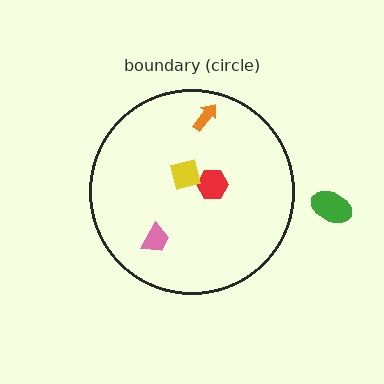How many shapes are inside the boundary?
4 inside, 1 outside.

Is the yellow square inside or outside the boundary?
Inside.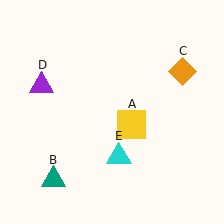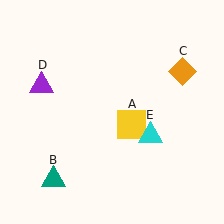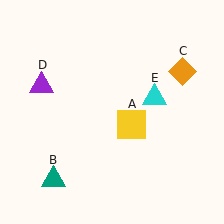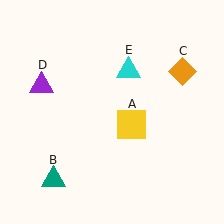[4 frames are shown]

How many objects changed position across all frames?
1 object changed position: cyan triangle (object E).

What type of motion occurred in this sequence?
The cyan triangle (object E) rotated counterclockwise around the center of the scene.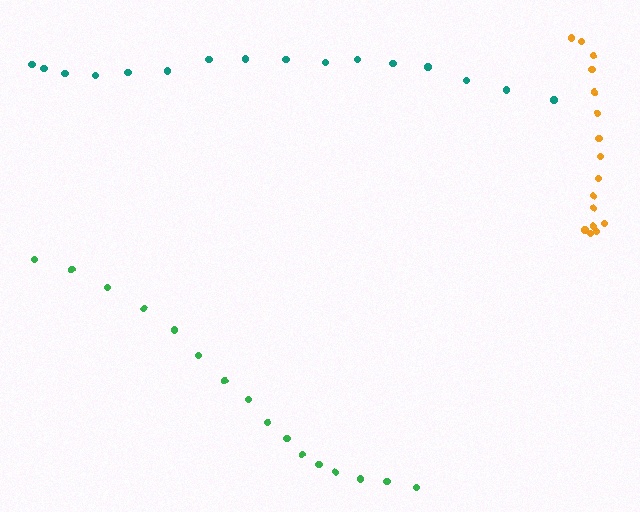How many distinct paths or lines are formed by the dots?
There are 3 distinct paths.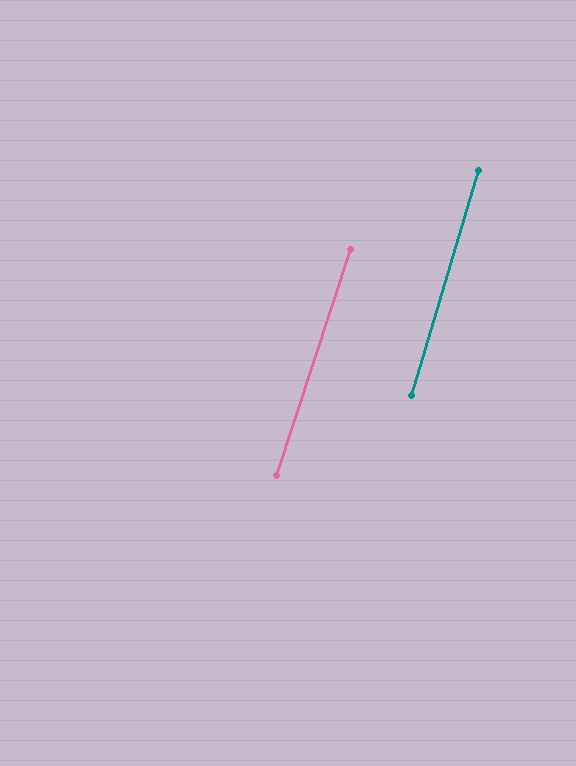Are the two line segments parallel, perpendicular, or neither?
Parallel — their directions differ by only 1.7°.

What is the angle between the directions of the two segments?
Approximately 2 degrees.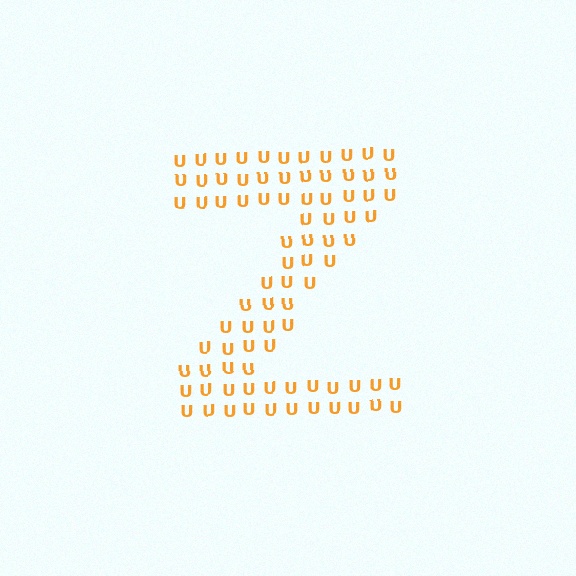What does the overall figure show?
The overall figure shows the letter Z.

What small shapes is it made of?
It is made of small letter U's.